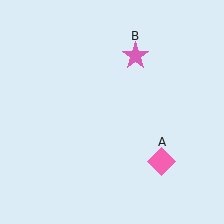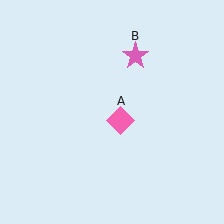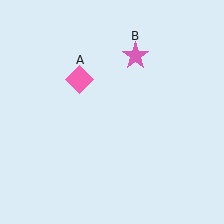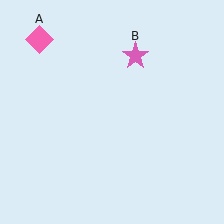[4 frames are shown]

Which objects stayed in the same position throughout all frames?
Pink star (object B) remained stationary.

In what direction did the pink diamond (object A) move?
The pink diamond (object A) moved up and to the left.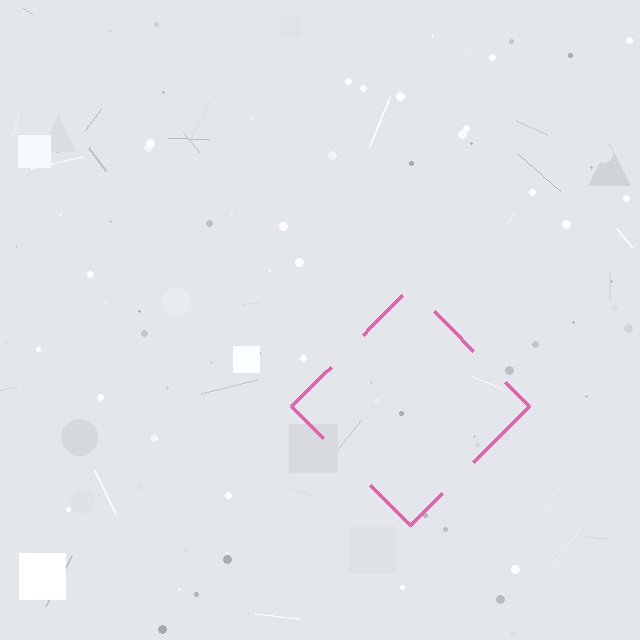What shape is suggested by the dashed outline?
The dashed outline suggests a diamond.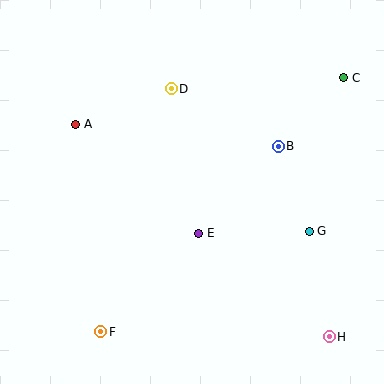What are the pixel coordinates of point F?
Point F is at (101, 332).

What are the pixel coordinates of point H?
Point H is at (329, 337).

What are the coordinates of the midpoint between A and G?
The midpoint between A and G is at (193, 178).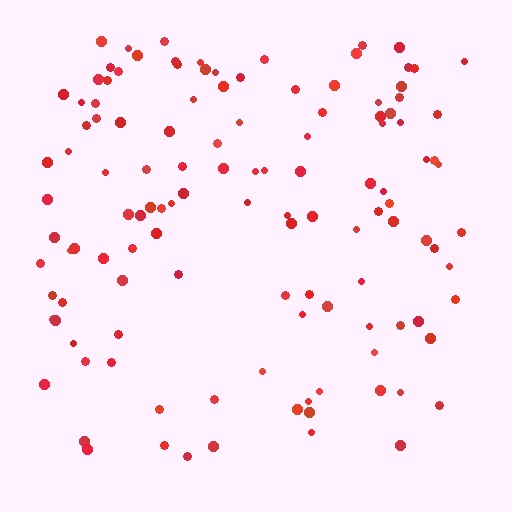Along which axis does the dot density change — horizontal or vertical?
Vertical.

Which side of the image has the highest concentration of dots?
The top.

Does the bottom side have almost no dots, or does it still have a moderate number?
Still a moderate number, just noticeably fewer than the top.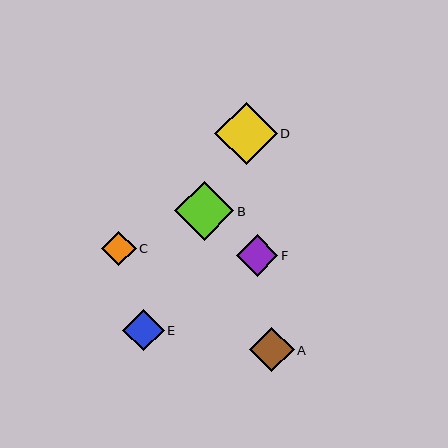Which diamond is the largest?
Diamond D is the largest with a size of approximately 63 pixels.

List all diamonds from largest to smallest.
From largest to smallest: D, B, A, F, E, C.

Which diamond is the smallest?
Diamond C is the smallest with a size of approximately 35 pixels.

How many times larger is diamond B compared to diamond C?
Diamond B is approximately 1.7 times the size of diamond C.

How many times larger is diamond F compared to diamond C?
Diamond F is approximately 1.2 times the size of diamond C.